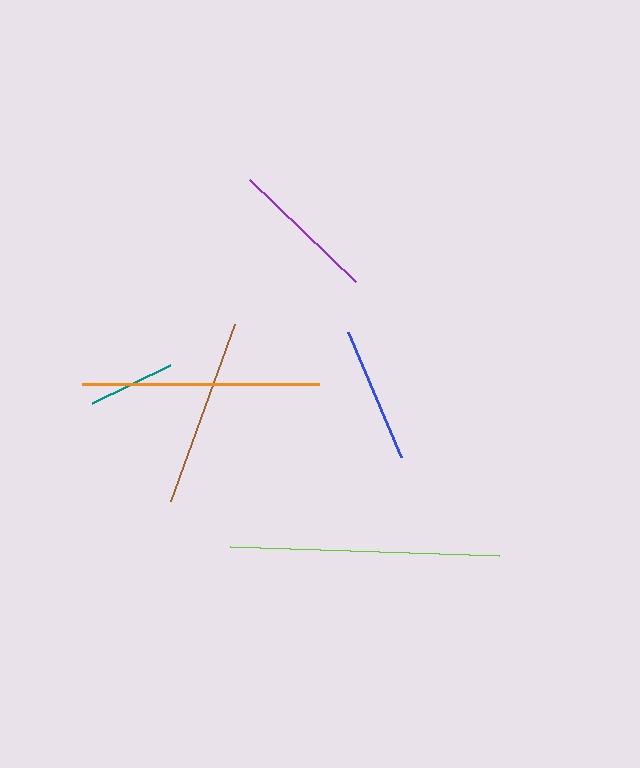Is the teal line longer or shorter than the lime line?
The lime line is longer than the teal line.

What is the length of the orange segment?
The orange segment is approximately 237 pixels long.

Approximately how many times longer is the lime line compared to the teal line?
The lime line is approximately 3.1 times the length of the teal line.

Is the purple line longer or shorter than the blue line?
The purple line is longer than the blue line.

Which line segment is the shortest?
The teal line is the shortest at approximately 87 pixels.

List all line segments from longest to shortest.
From longest to shortest: lime, orange, brown, purple, blue, teal.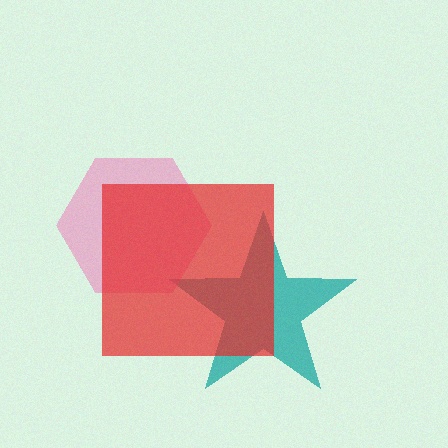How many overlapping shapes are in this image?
There are 3 overlapping shapes in the image.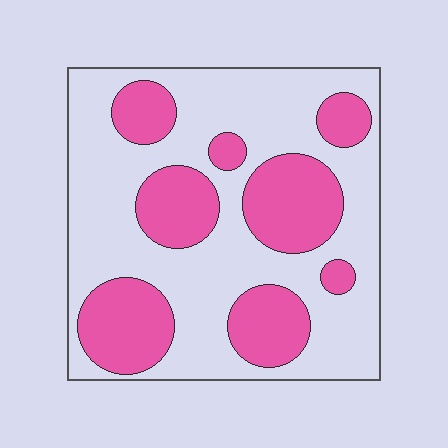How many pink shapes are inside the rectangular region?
8.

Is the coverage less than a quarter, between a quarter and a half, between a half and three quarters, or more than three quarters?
Between a quarter and a half.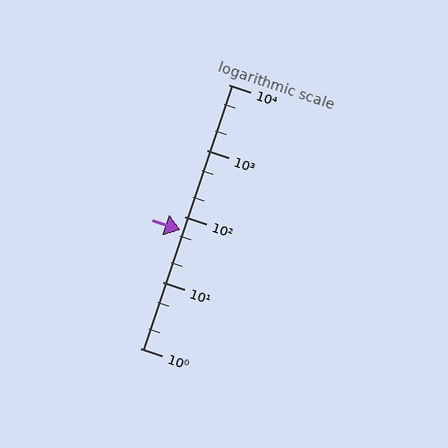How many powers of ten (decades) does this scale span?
The scale spans 4 decades, from 1 to 10000.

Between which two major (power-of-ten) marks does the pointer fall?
The pointer is between 10 and 100.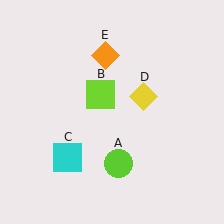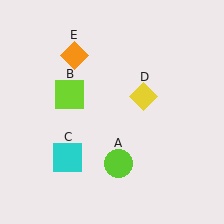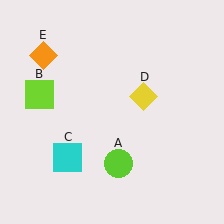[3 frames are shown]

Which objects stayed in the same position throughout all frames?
Lime circle (object A) and cyan square (object C) and yellow diamond (object D) remained stationary.